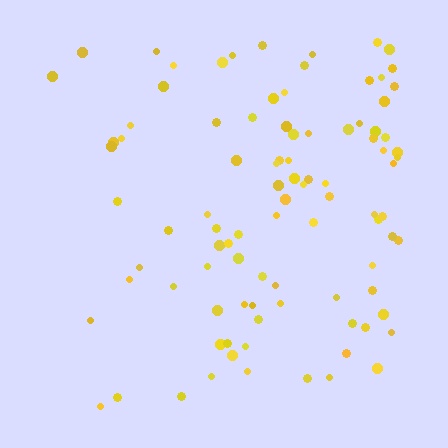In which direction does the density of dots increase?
From left to right, with the right side densest.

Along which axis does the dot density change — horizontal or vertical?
Horizontal.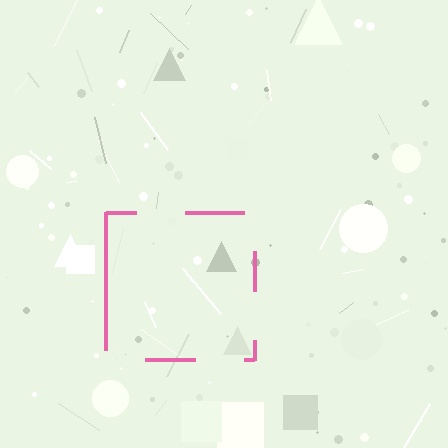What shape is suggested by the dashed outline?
The dashed outline suggests a square.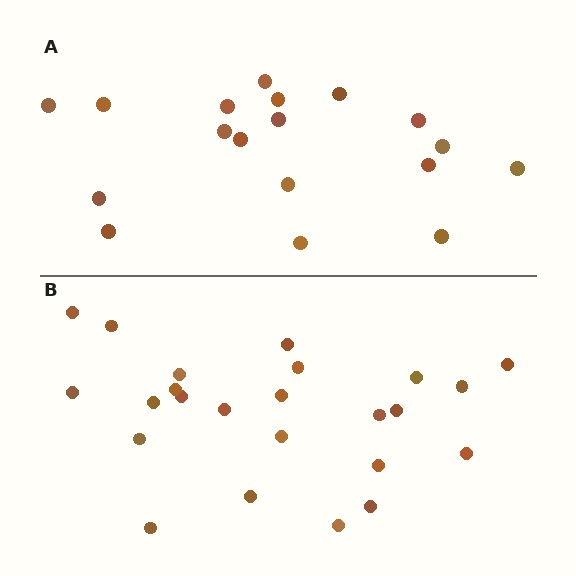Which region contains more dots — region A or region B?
Region B (the bottom region) has more dots.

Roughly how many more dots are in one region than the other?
Region B has about 6 more dots than region A.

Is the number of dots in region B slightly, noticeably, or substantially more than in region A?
Region B has noticeably more, but not dramatically so. The ratio is roughly 1.3 to 1.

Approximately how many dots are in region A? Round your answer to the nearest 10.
About 20 dots. (The exact count is 18, which rounds to 20.)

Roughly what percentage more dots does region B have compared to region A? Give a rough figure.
About 35% more.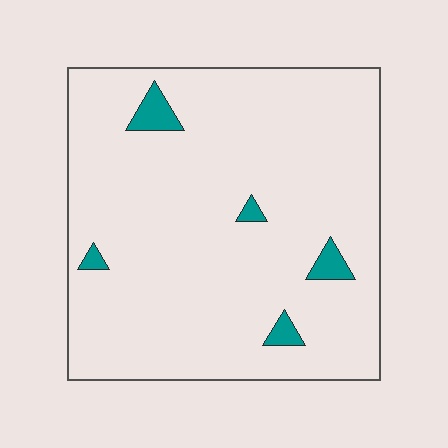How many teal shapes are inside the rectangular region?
5.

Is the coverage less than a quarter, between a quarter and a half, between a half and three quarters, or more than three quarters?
Less than a quarter.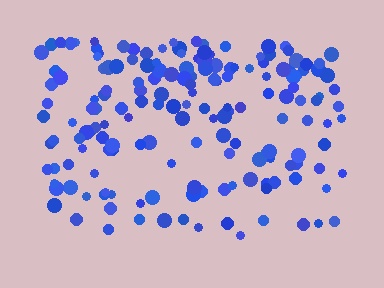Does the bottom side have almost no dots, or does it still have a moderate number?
Still a moderate number, just noticeably fewer than the top.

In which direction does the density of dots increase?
From bottom to top, with the top side densest.